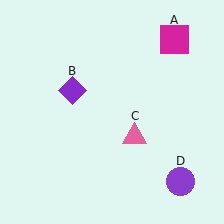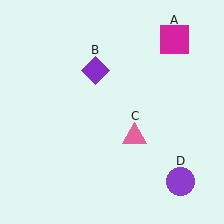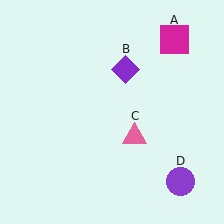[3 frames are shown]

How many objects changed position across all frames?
1 object changed position: purple diamond (object B).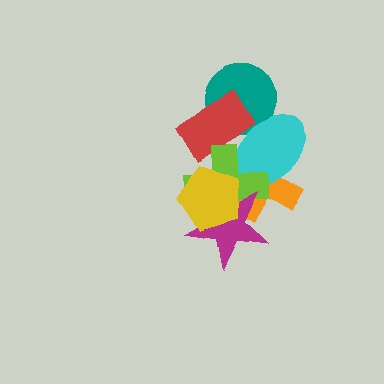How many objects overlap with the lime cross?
5 objects overlap with the lime cross.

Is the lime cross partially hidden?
Yes, it is partially covered by another shape.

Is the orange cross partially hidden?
Yes, it is partially covered by another shape.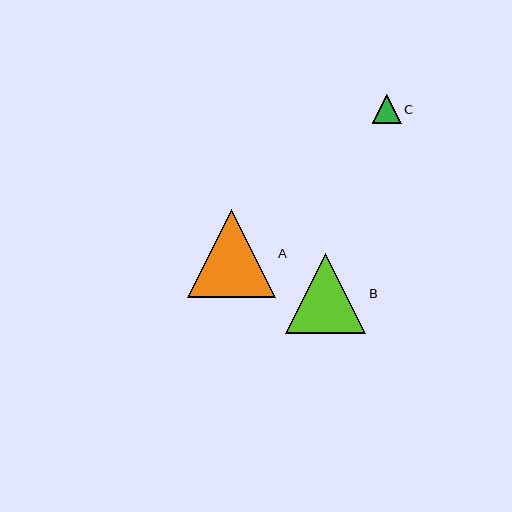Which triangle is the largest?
Triangle A is the largest with a size of approximately 88 pixels.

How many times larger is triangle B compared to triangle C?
Triangle B is approximately 2.7 times the size of triangle C.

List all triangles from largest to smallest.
From largest to smallest: A, B, C.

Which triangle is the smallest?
Triangle C is the smallest with a size of approximately 29 pixels.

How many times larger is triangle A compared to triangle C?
Triangle A is approximately 3.0 times the size of triangle C.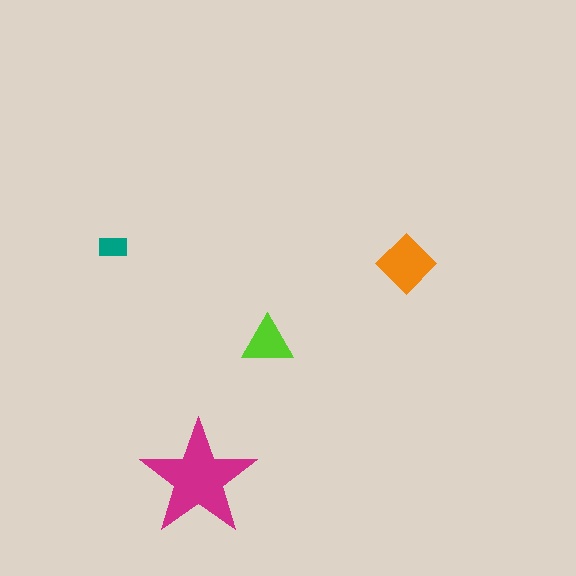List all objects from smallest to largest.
The teal rectangle, the lime triangle, the orange diamond, the magenta star.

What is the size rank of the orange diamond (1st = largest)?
2nd.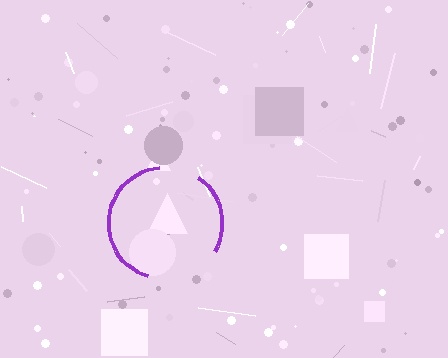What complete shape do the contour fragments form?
The contour fragments form a circle.